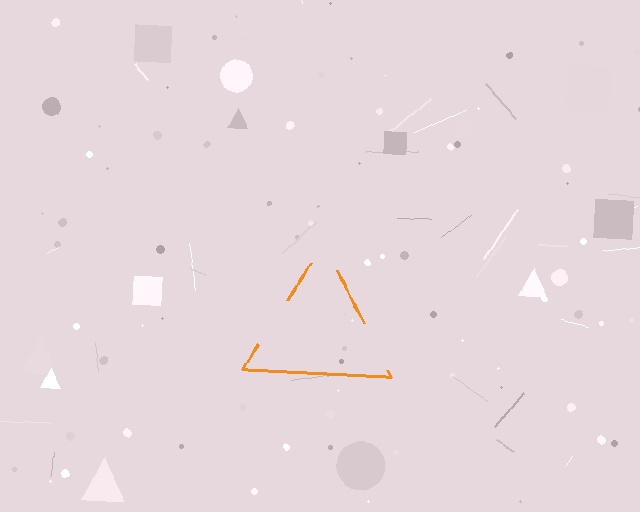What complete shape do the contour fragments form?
The contour fragments form a triangle.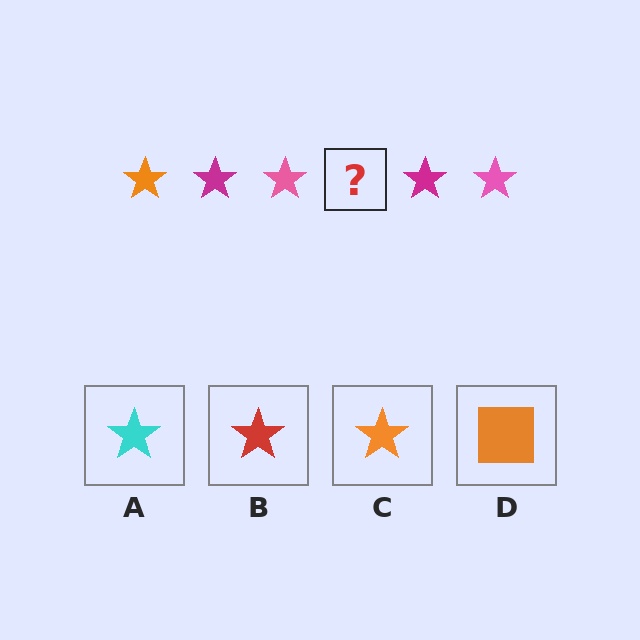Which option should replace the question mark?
Option C.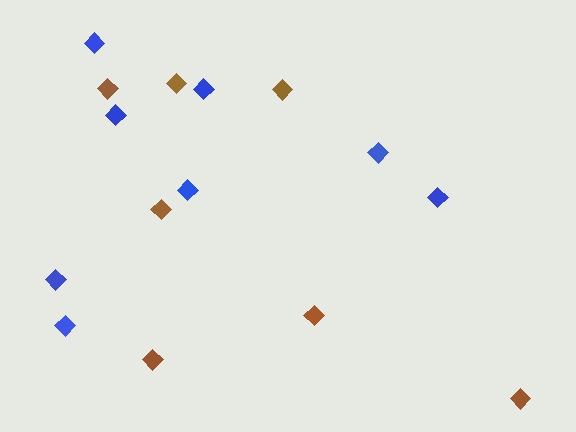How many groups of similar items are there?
There are 2 groups: one group of brown diamonds (7) and one group of blue diamonds (8).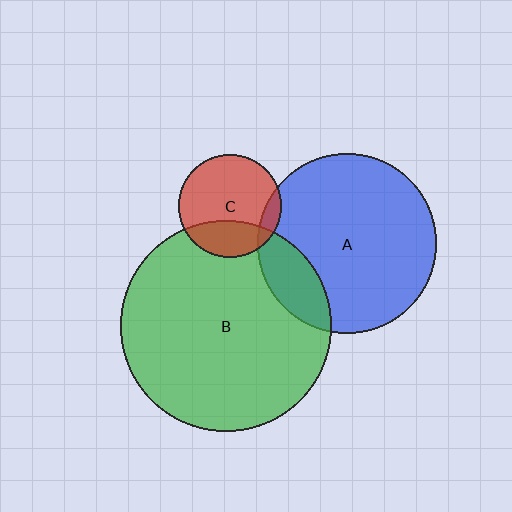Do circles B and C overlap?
Yes.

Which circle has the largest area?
Circle B (green).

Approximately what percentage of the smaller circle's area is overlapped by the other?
Approximately 30%.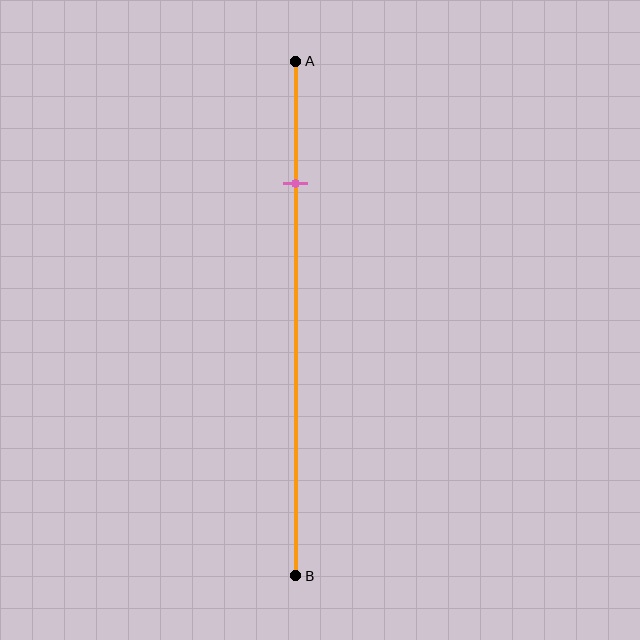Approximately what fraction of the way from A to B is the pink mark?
The pink mark is approximately 25% of the way from A to B.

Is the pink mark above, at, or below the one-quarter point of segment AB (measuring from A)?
The pink mark is approximately at the one-quarter point of segment AB.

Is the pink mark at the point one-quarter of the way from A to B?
Yes, the mark is approximately at the one-quarter point.